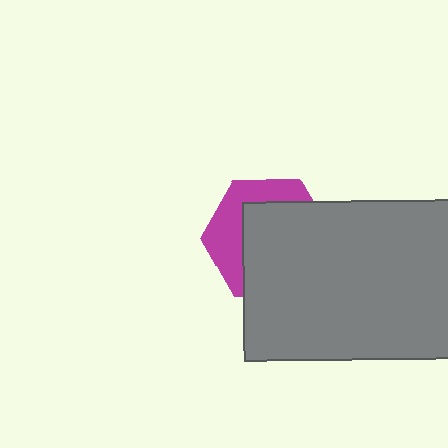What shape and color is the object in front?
The object in front is a gray rectangle.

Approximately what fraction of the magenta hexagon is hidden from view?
Roughly 63% of the magenta hexagon is hidden behind the gray rectangle.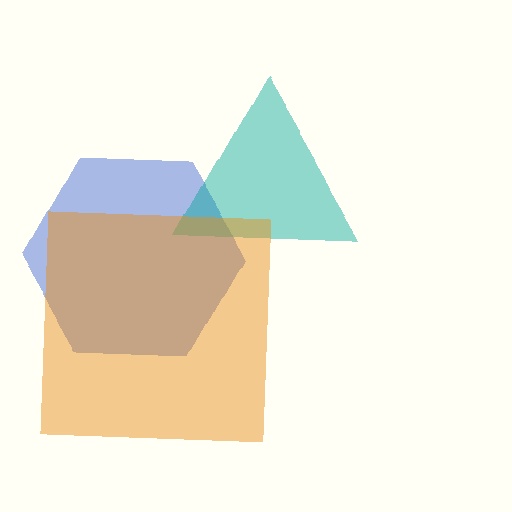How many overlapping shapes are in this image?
There are 3 overlapping shapes in the image.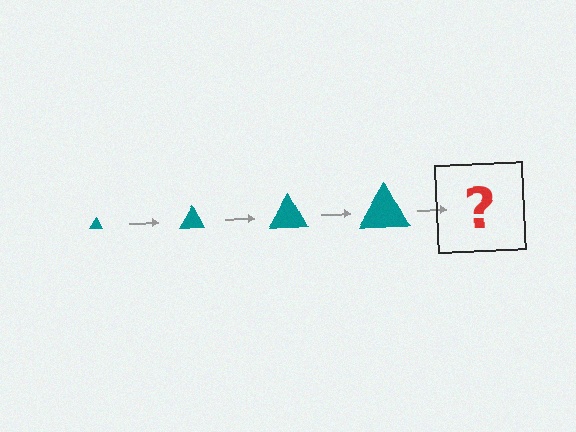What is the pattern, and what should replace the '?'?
The pattern is that the triangle gets progressively larger each step. The '?' should be a teal triangle, larger than the previous one.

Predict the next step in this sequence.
The next step is a teal triangle, larger than the previous one.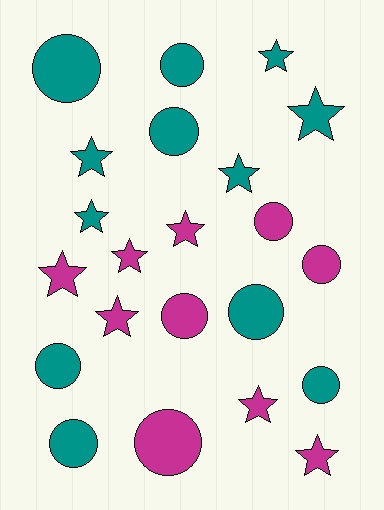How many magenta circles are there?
There are 4 magenta circles.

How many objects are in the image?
There are 22 objects.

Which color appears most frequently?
Teal, with 12 objects.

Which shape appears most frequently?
Circle, with 11 objects.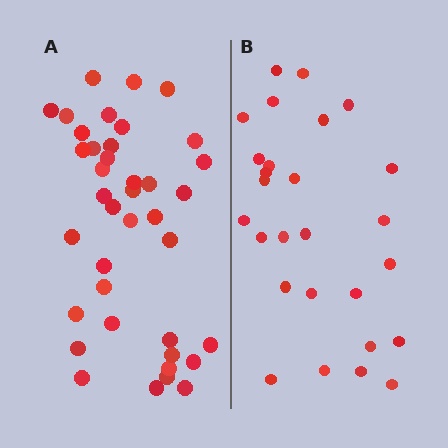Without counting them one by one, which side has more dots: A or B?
Region A (the left region) has more dots.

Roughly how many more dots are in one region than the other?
Region A has roughly 12 or so more dots than region B.